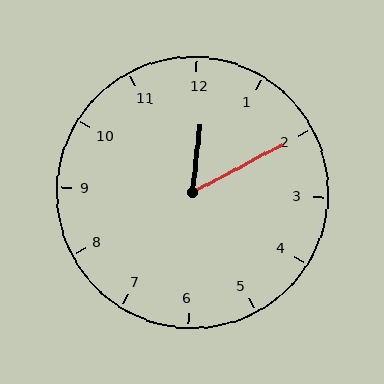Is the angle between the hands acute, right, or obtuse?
It is acute.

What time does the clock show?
12:10.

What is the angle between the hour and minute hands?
Approximately 55 degrees.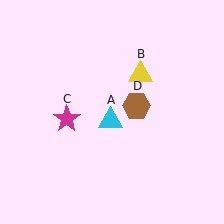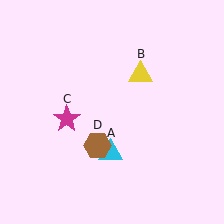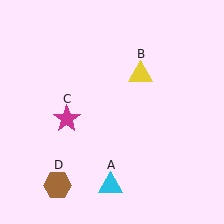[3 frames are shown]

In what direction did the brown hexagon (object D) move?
The brown hexagon (object D) moved down and to the left.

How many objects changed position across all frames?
2 objects changed position: cyan triangle (object A), brown hexagon (object D).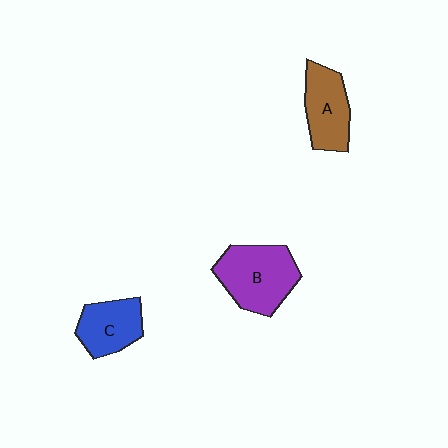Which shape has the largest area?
Shape B (purple).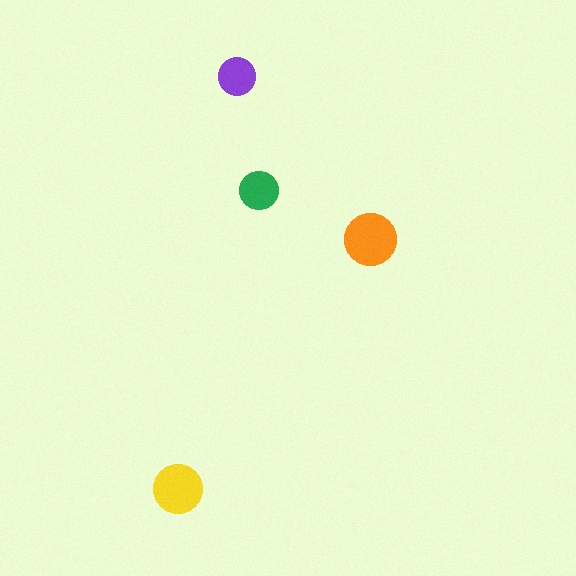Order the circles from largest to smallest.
the orange one, the yellow one, the green one, the purple one.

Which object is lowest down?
The yellow circle is bottommost.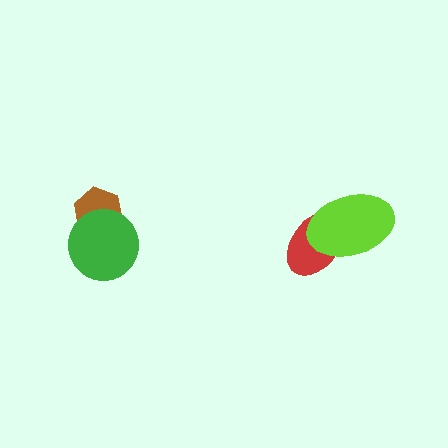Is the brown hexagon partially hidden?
Yes, it is partially covered by another shape.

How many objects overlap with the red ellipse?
1 object overlaps with the red ellipse.